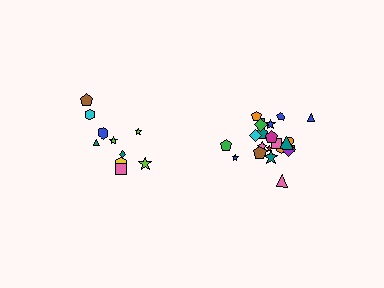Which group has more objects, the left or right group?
The right group.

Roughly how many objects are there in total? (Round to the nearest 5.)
Roughly 30 objects in total.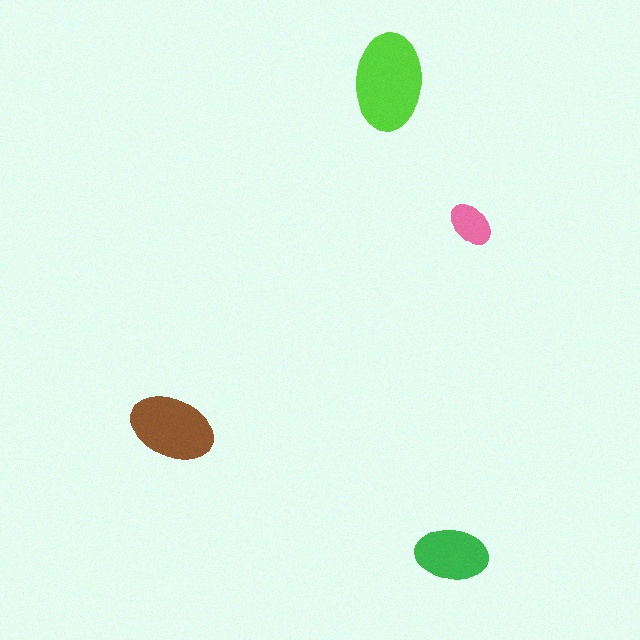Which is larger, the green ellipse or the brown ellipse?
The brown one.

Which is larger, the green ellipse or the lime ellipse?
The lime one.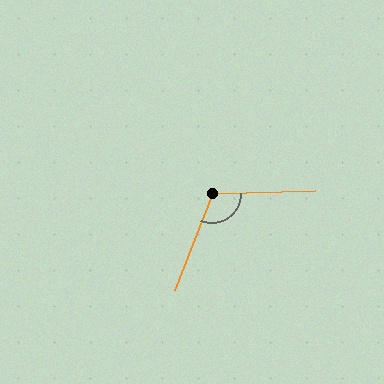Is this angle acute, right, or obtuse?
It is obtuse.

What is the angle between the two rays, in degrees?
Approximately 113 degrees.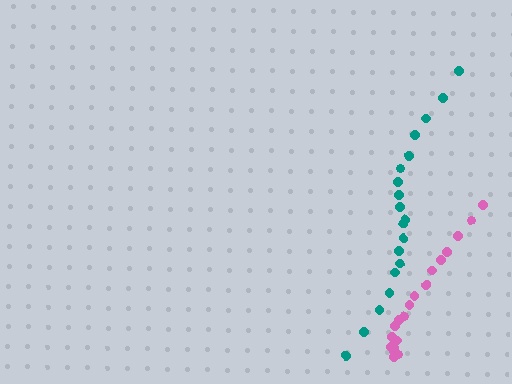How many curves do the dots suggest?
There are 2 distinct paths.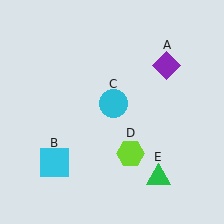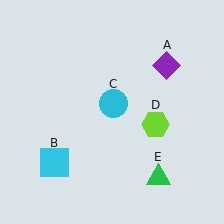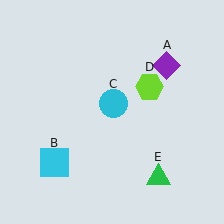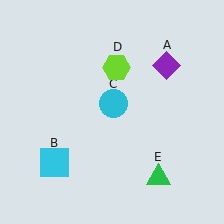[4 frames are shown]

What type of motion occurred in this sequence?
The lime hexagon (object D) rotated counterclockwise around the center of the scene.